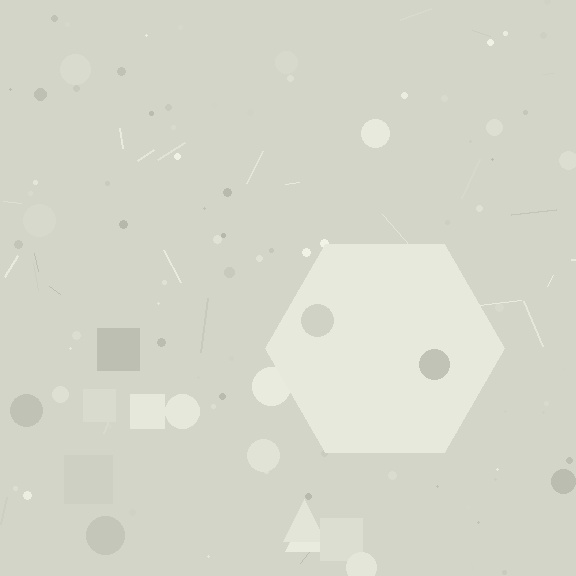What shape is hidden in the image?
A hexagon is hidden in the image.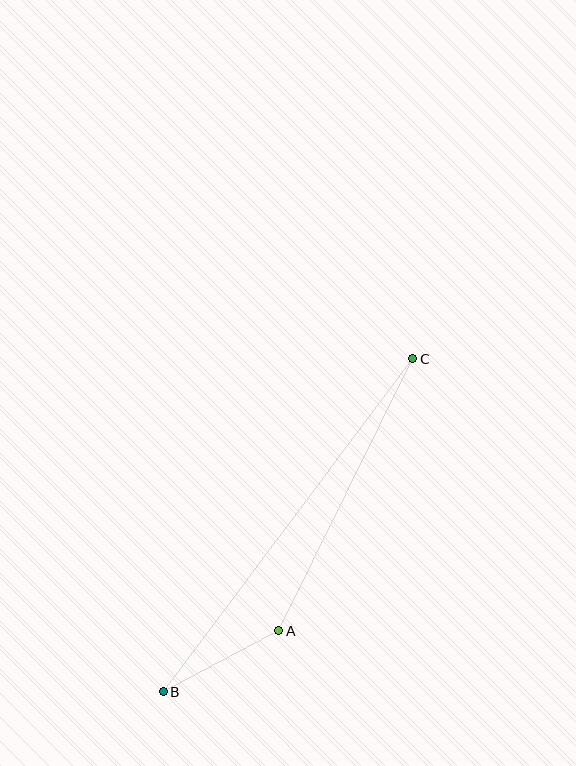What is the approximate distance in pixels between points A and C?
The distance between A and C is approximately 303 pixels.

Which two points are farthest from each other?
Points B and C are farthest from each other.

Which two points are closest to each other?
Points A and B are closest to each other.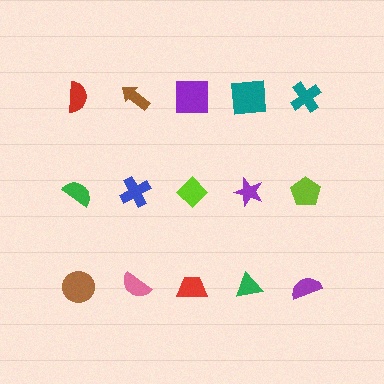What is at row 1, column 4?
A teal square.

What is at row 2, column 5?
A lime pentagon.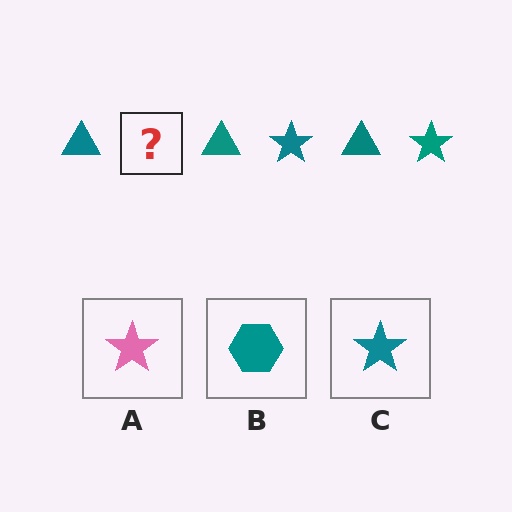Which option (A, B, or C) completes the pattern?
C.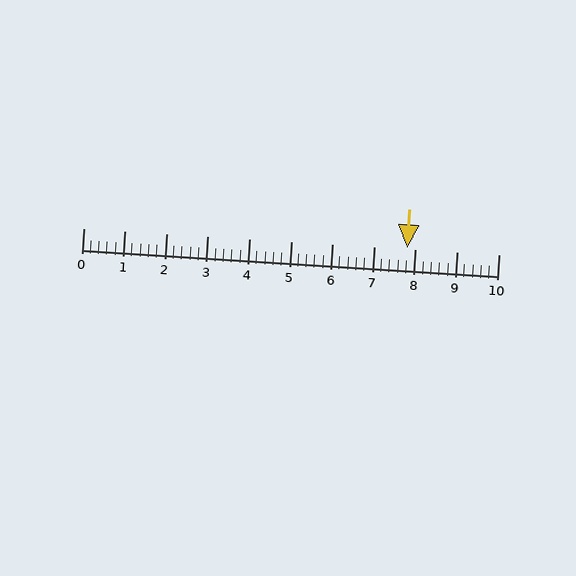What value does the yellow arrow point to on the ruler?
The yellow arrow points to approximately 7.8.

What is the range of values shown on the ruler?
The ruler shows values from 0 to 10.